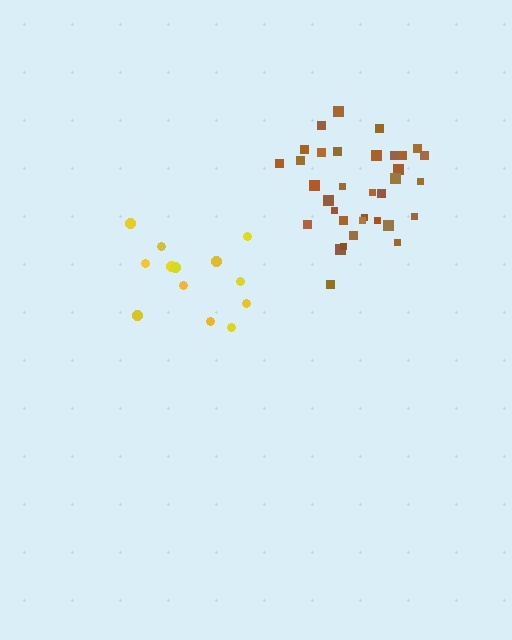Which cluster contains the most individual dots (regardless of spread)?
Brown (34).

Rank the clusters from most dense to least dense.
brown, yellow.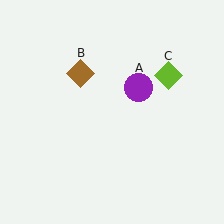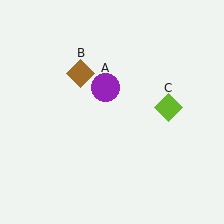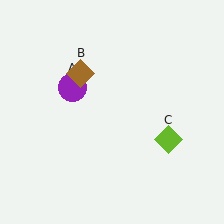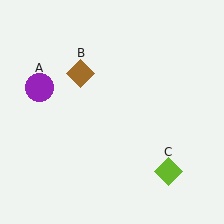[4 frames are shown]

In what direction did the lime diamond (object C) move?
The lime diamond (object C) moved down.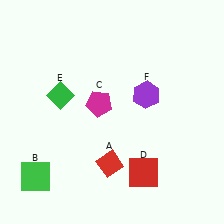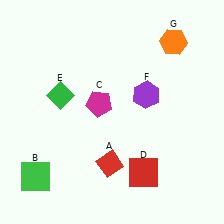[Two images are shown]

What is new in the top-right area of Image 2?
An orange hexagon (G) was added in the top-right area of Image 2.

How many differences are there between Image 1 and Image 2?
There is 1 difference between the two images.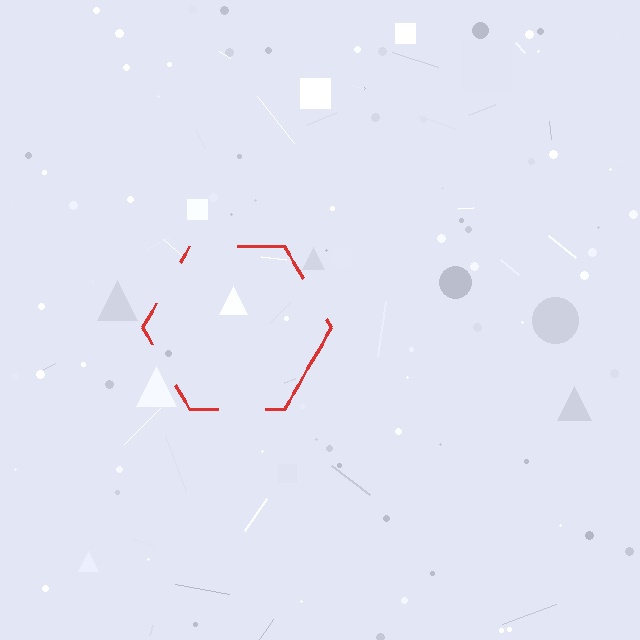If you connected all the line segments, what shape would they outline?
They would outline a hexagon.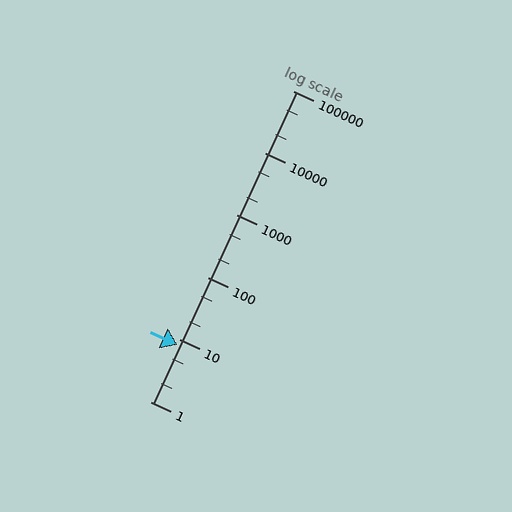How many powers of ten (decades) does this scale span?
The scale spans 5 decades, from 1 to 100000.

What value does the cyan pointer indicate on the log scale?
The pointer indicates approximately 8.3.